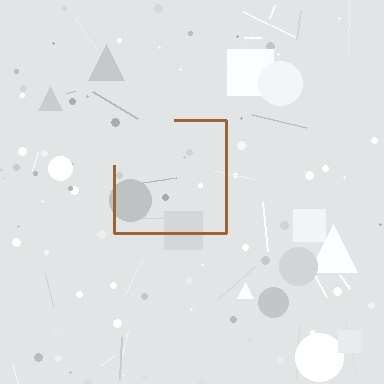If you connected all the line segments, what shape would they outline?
They would outline a square.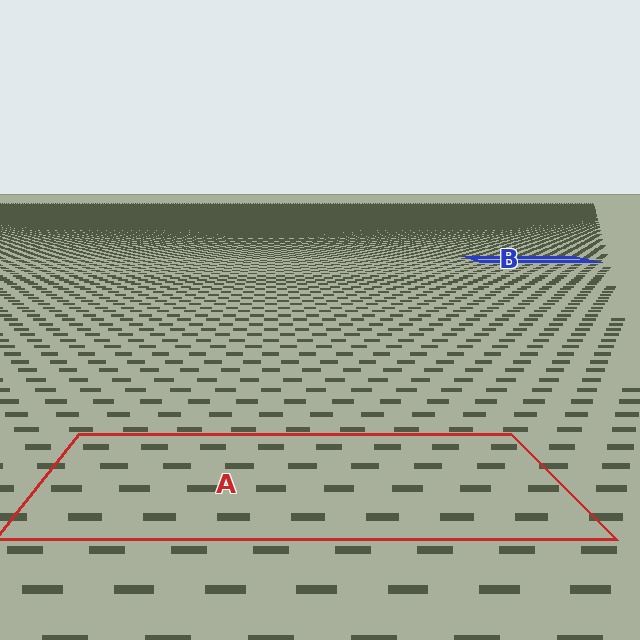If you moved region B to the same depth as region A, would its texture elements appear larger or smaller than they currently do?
They would appear larger. At a closer depth, the same texture elements are projected at a bigger on-screen size.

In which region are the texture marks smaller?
The texture marks are smaller in region B, because it is farther away.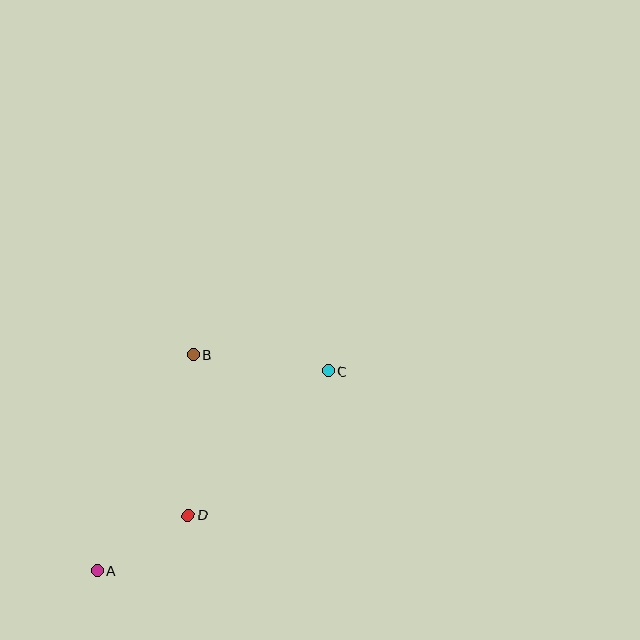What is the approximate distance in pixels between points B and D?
The distance between B and D is approximately 160 pixels.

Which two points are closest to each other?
Points A and D are closest to each other.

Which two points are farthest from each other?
Points A and C are farthest from each other.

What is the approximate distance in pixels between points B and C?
The distance between B and C is approximately 136 pixels.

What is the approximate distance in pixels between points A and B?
The distance between A and B is approximately 237 pixels.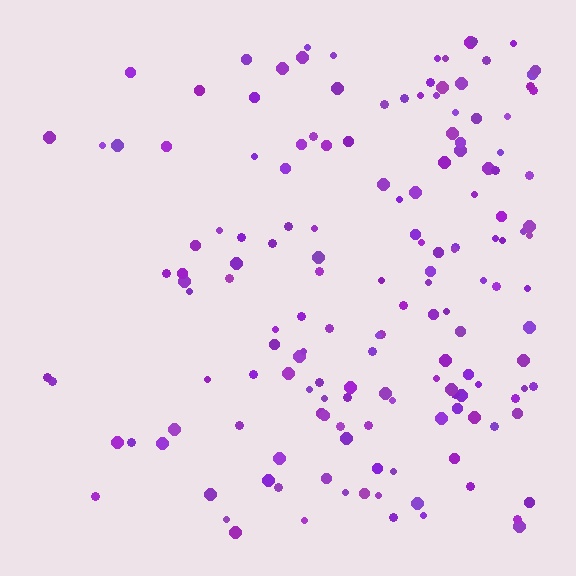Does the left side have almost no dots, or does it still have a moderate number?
Still a moderate number, just noticeably fewer than the right.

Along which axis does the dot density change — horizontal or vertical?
Horizontal.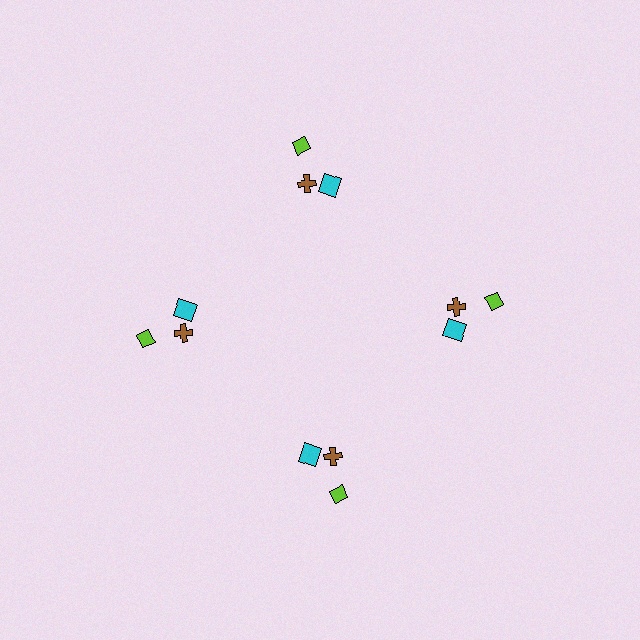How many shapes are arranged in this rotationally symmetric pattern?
There are 12 shapes, arranged in 4 groups of 3.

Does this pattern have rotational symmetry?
Yes, this pattern has 4-fold rotational symmetry. It looks the same after rotating 90 degrees around the center.